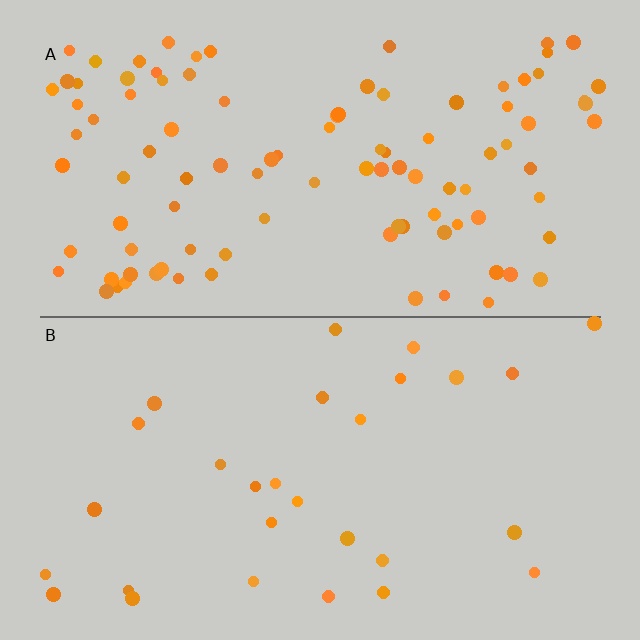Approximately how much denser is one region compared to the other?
Approximately 3.5× — region A over region B.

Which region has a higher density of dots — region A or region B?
A (the top).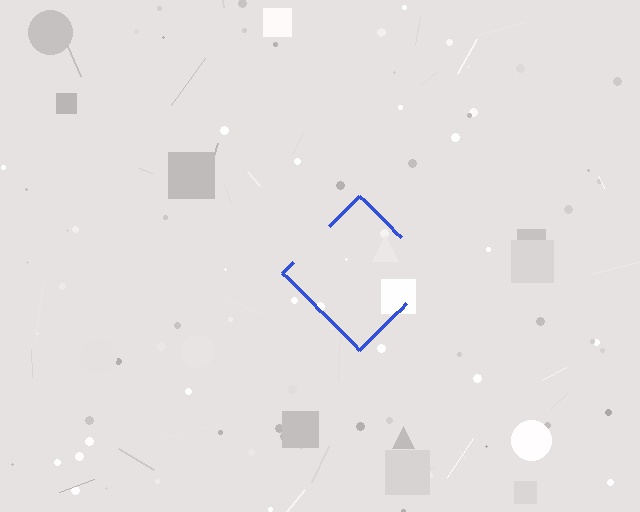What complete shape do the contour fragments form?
The contour fragments form a diamond.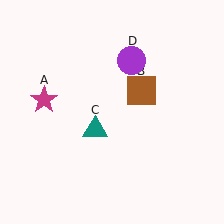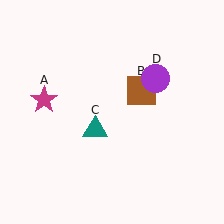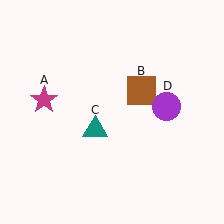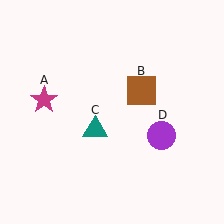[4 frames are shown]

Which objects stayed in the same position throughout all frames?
Magenta star (object A) and brown square (object B) and teal triangle (object C) remained stationary.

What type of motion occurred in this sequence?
The purple circle (object D) rotated clockwise around the center of the scene.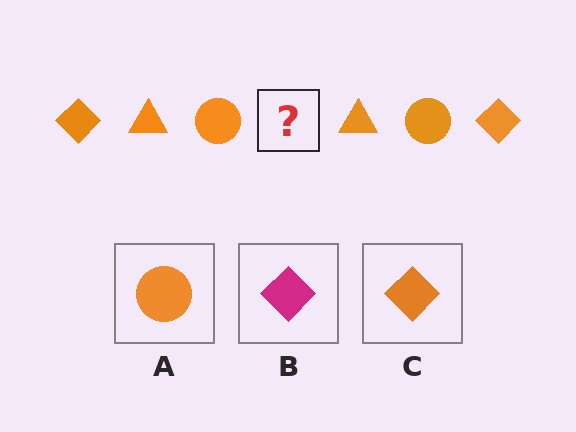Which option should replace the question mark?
Option C.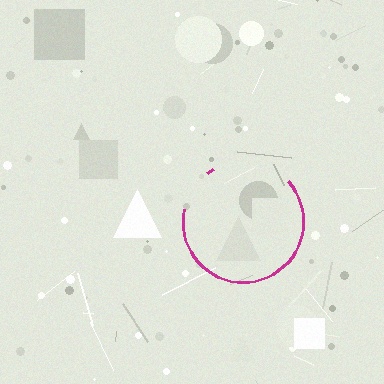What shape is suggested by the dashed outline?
The dashed outline suggests a circle.